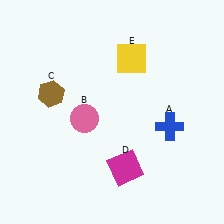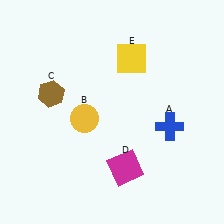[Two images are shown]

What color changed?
The circle (B) changed from pink in Image 1 to yellow in Image 2.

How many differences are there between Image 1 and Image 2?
There is 1 difference between the two images.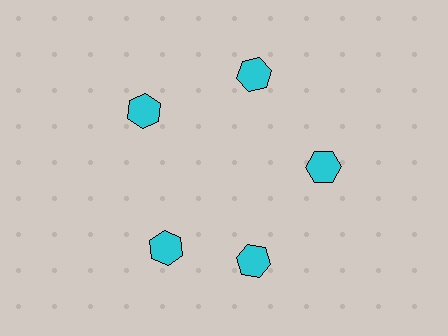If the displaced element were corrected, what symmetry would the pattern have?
It would have 5-fold rotational symmetry — the pattern would map onto itself every 72 degrees.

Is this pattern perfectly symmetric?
No. The 5 cyan hexagons are arranged in a ring, but one element near the 8 o'clock position is rotated out of alignment along the ring, breaking the 5-fold rotational symmetry.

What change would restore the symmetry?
The symmetry would be restored by rotating it back into even spacing with its neighbors so that all 5 hexagons sit at equal angles and equal distance from the center.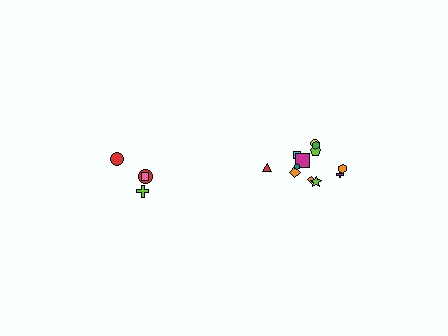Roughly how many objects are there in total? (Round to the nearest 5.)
Roughly 15 objects in total.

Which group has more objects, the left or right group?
The right group.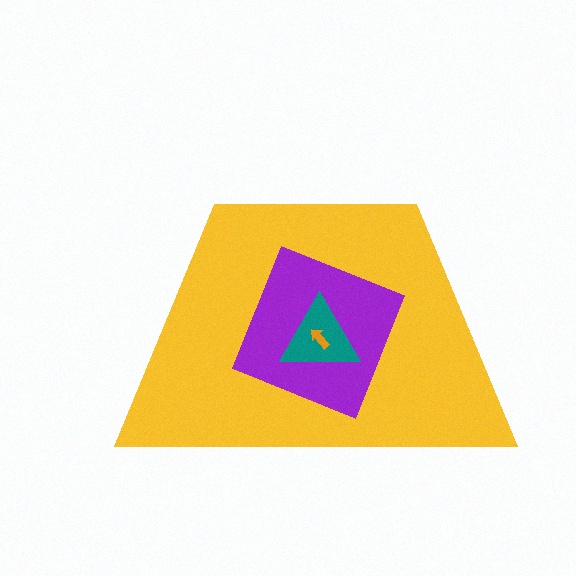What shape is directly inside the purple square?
The teal triangle.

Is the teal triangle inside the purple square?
Yes.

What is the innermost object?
The orange arrow.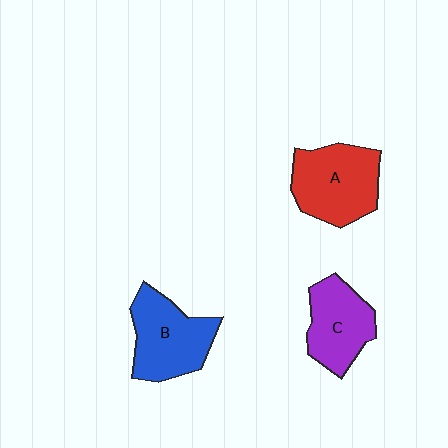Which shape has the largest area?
Shape A (red).